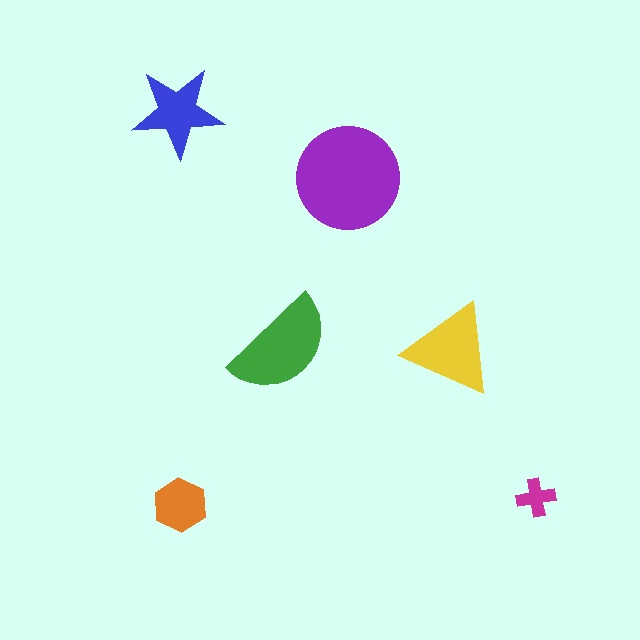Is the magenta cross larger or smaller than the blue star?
Smaller.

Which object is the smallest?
The magenta cross.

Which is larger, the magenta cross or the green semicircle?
The green semicircle.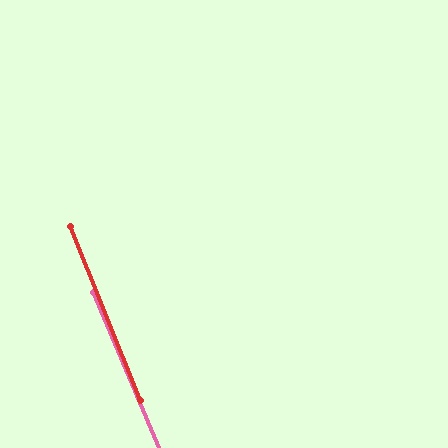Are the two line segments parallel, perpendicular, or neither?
Parallel — their directions differ by only 1.0°.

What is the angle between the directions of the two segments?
Approximately 1 degree.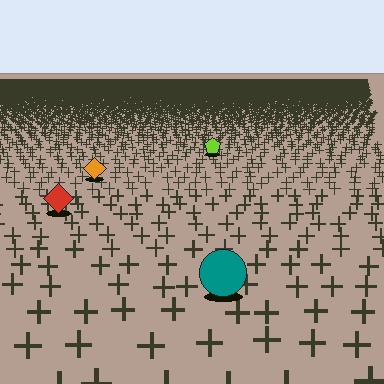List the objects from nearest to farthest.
From nearest to farthest: the teal circle, the red diamond, the orange diamond, the lime pentagon.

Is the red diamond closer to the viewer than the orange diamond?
Yes. The red diamond is closer — you can tell from the texture gradient: the ground texture is coarser near it.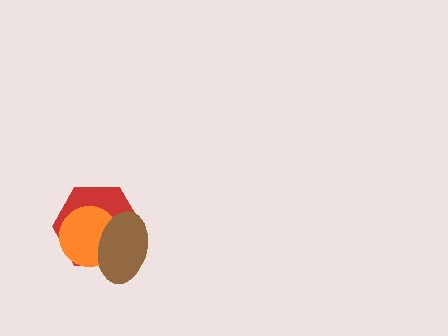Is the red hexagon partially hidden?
Yes, it is partially covered by another shape.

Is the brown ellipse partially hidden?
No, no other shape covers it.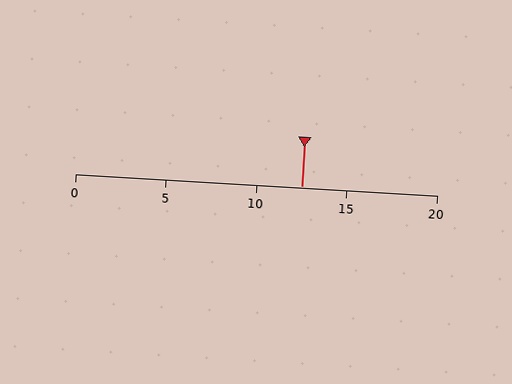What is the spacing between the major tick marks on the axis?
The major ticks are spaced 5 apart.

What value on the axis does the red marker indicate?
The marker indicates approximately 12.5.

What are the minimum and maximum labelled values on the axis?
The axis runs from 0 to 20.